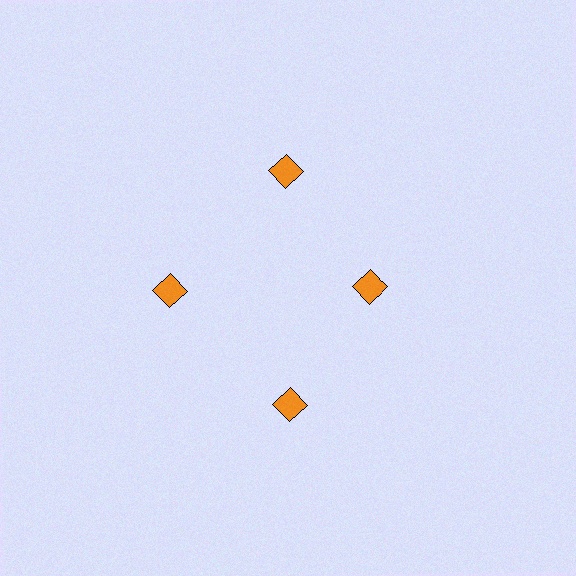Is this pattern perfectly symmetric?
No. The 4 orange diamonds are arranged in a ring, but one element near the 3 o'clock position is pulled inward toward the center, breaking the 4-fold rotational symmetry.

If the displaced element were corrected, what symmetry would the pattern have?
It would have 4-fold rotational symmetry — the pattern would map onto itself every 90 degrees.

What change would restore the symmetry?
The symmetry would be restored by moving it outward, back onto the ring so that all 4 diamonds sit at equal angles and equal distance from the center.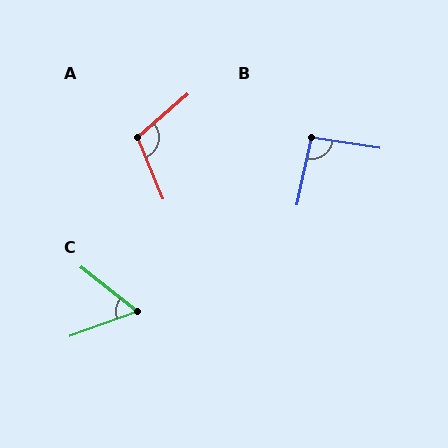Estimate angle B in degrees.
Approximately 93 degrees.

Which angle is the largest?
A, at approximately 108 degrees.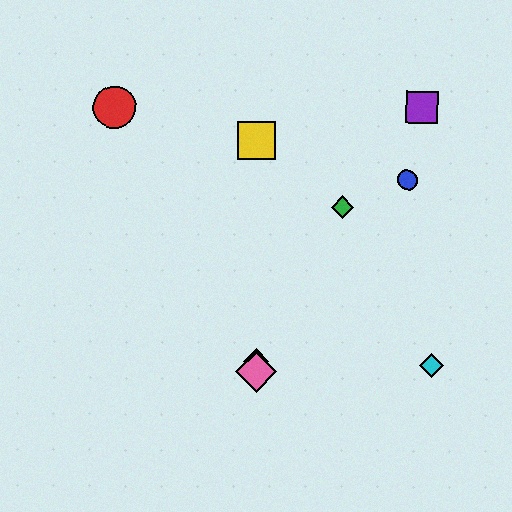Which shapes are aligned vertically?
The yellow square, the orange diamond, the pink diamond are aligned vertically.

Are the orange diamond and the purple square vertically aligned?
No, the orange diamond is at x≈256 and the purple square is at x≈422.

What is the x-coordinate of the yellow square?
The yellow square is at x≈257.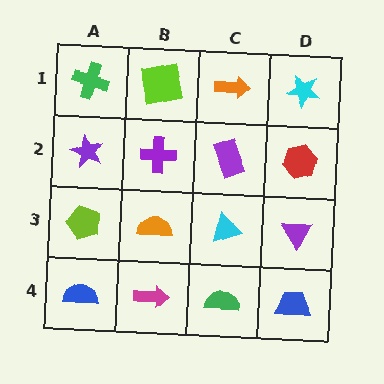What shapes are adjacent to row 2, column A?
A green cross (row 1, column A), a lime pentagon (row 3, column A), a purple cross (row 2, column B).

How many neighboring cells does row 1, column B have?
3.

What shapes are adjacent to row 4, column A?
A lime pentagon (row 3, column A), a magenta arrow (row 4, column B).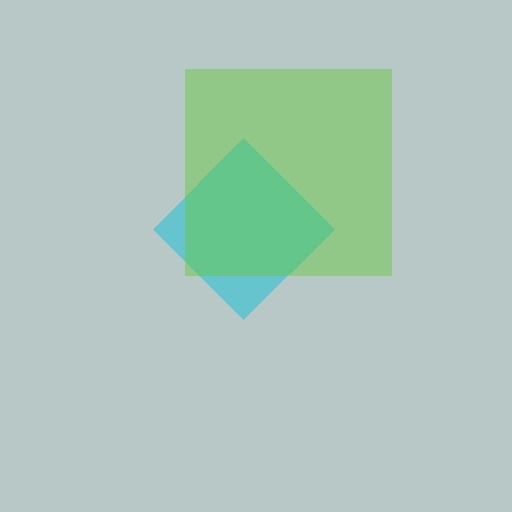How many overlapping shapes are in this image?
There are 2 overlapping shapes in the image.